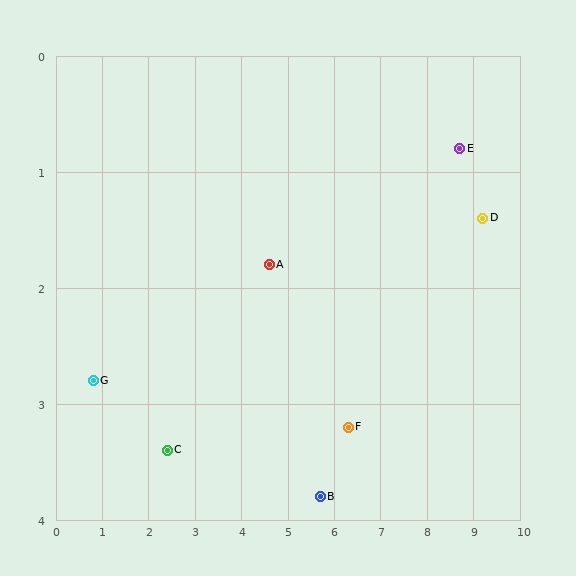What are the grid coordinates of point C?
Point C is at approximately (2.4, 3.4).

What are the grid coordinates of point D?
Point D is at approximately (9.2, 1.4).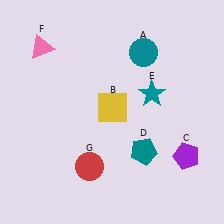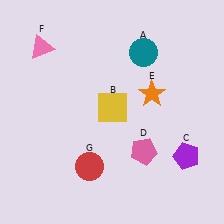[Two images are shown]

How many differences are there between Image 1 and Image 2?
There are 2 differences between the two images.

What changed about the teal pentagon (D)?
In Image 1, D is teal. In Image 2, it changed to pink.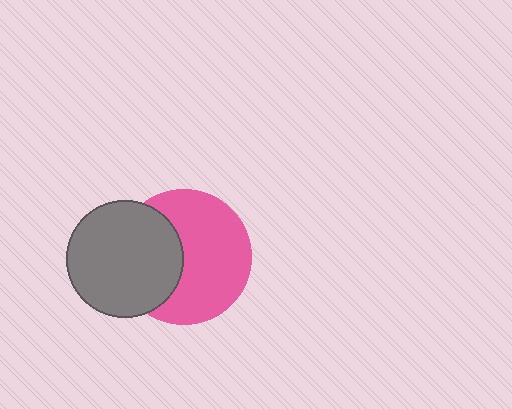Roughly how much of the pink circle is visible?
About half of it is visible (roughly 63%).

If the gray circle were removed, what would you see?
You would see the complete pink circle.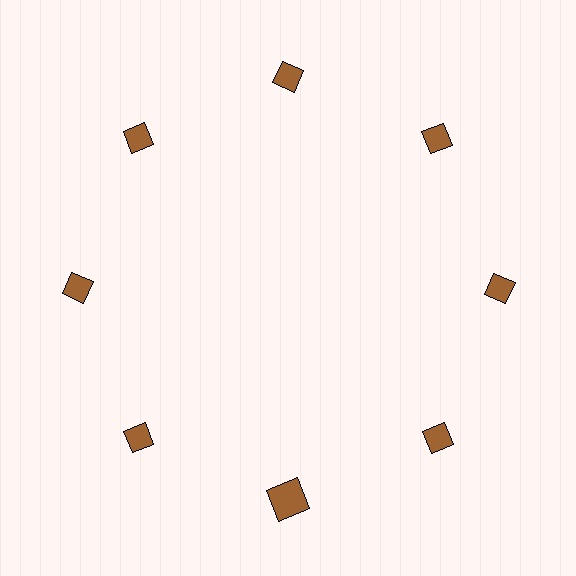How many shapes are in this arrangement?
There are 8 shapes arranged in a ring pattern.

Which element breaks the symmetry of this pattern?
The brown square at roughly the 6 o'clock position breaks the symmetry. All other shapes are brown diamonds.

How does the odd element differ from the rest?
It has a different shape: square instead of diamond.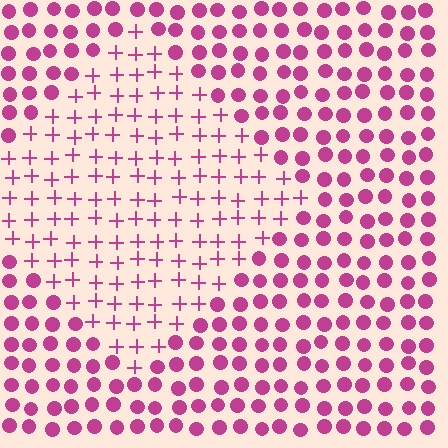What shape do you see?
I see a diamond.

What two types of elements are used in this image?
The image uses plus signs inside the diamond region and circles outside it.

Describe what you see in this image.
The image is filled with small magenta elements arranged in a uniform grid. A diamond-shaped region contains plus signs, while the surrounding area contains circles. The boundary is defined purely by the change in element shape.